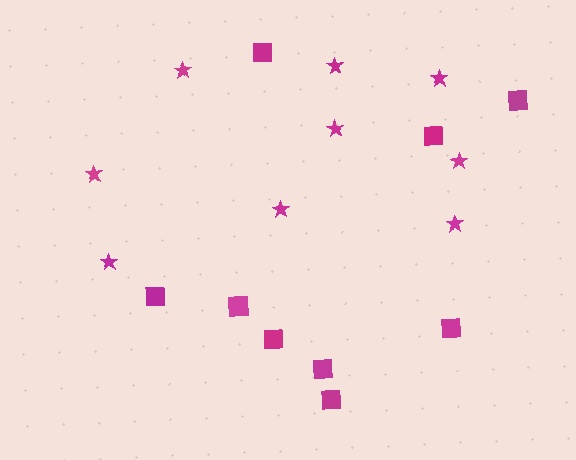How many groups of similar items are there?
There are 2 groups: one group of stars (9) and one group of squares (9).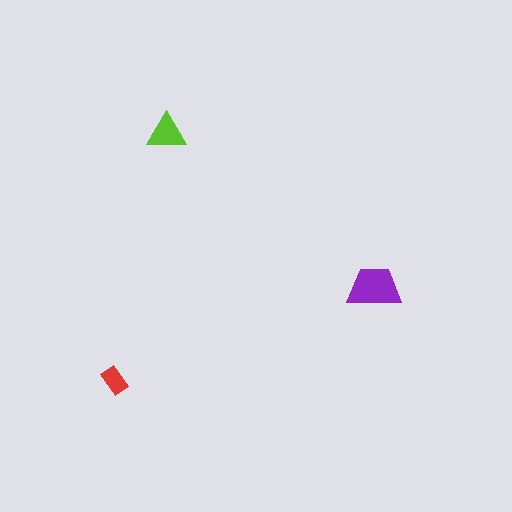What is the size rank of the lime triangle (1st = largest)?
2nd.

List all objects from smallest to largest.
The red rectangle, the lime triangle, the purple trapezoid.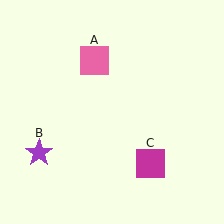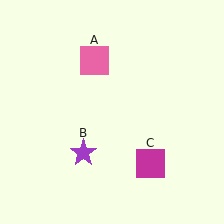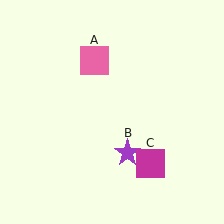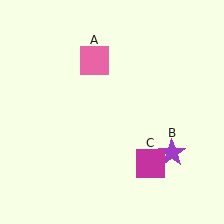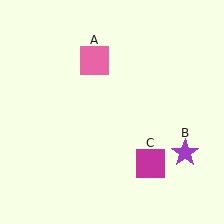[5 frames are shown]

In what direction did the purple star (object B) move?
The purple star (object B) moved right.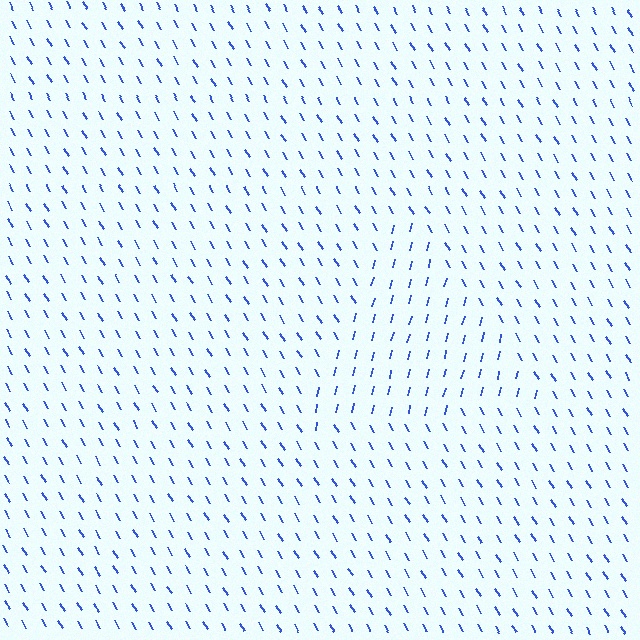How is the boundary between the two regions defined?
The boundary is defined purely by a change in line orientation (approximately 45 degrees difference). All lines are the same color and thickness.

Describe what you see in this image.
The image is filled with small blue line segments. A triangle region in the image has lines oriented differently from the surrounding lines, creating a visible texture boundary.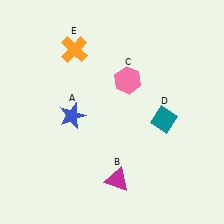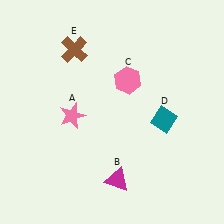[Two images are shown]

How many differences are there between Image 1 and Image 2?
There are 2 differences between the two images.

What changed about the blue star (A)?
In Image 1, A is blue. In Image 2, it changed to pink.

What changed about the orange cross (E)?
In Image 1, E is orange. In Image 2, it changed to brown.